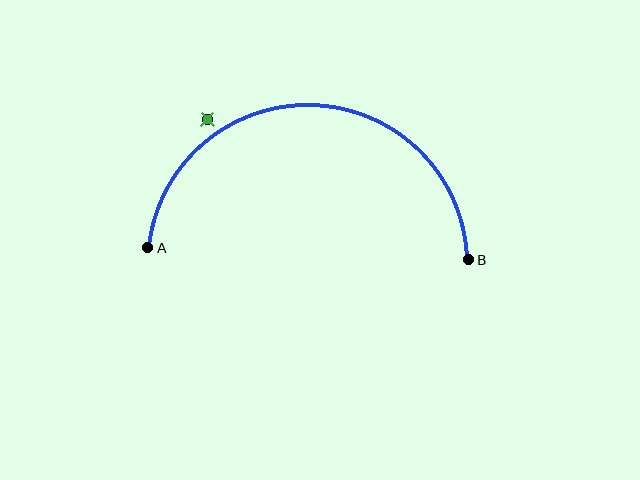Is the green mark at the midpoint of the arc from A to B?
No — the green mark does not lie on the arc at all. It sits slightly outside the curve.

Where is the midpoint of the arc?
The arc midpoint is the point on the curve farthest from the straight line joining A and B. It sits above that line.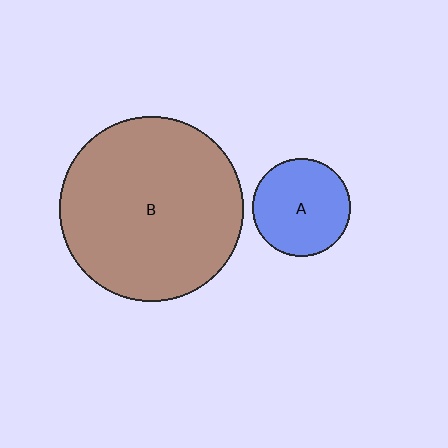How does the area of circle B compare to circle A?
Approximately 3.6 times.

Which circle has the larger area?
Circle B (brown).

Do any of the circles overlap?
No, none of the circles overlap.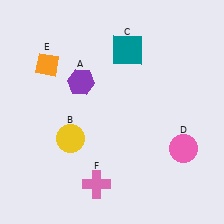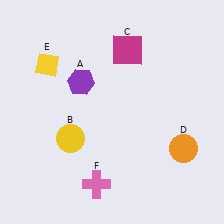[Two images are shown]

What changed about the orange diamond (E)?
In Image 1, E is orange. In Image 2, it changed to yellow.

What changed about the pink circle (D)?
In Image 1, D is pink. In Image 2, it changed to orange.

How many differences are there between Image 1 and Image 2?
There are 3 differences between the two images.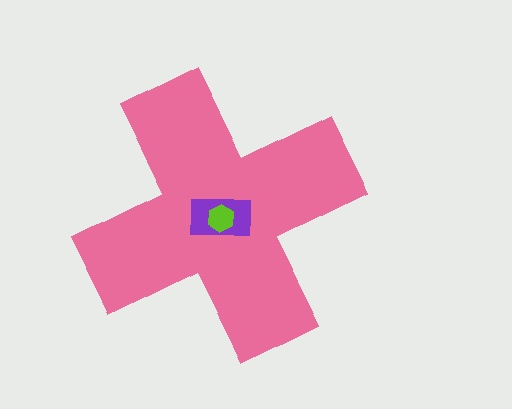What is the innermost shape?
The lime hexagon.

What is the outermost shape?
The pink cross.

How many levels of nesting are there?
3.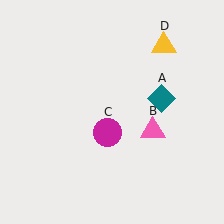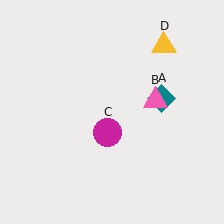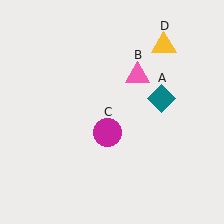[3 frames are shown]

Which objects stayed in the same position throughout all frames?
Teal diamond (object A) and magenta circle (object C) and yellow triangle (object D) remained stationary.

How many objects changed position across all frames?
1 object changed position: pink triangle (object B).